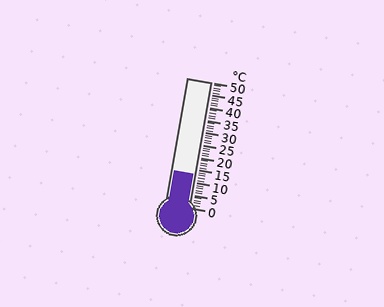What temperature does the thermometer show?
The thermometer shows approximately 13°C.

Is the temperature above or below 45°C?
The temperature is below 45°C.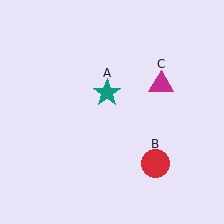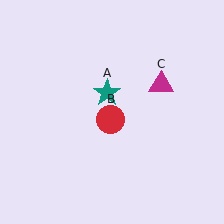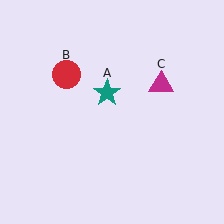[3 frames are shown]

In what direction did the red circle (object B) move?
The red circle (object B) moved up and to the left.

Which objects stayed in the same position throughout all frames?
Teal star (object A) and magenta triangle (object C) remained stationary.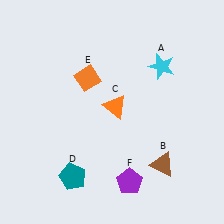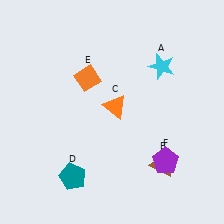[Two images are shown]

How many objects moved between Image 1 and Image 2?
1 object moved between the two images.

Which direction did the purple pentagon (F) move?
The purple pentagon (F) moved right.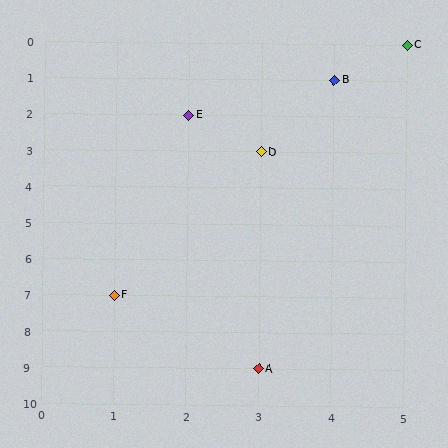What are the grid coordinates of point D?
Point D is at grid coordinates (3, 3).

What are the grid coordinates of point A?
Point A is at grid coordinates (3, 9).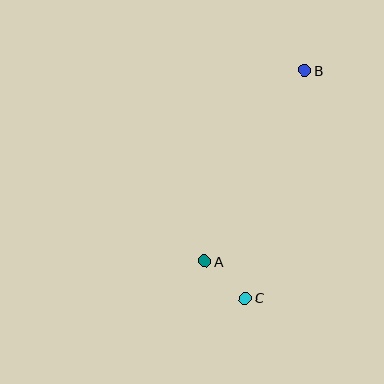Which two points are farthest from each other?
Points B and C are farthest from each other.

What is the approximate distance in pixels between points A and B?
The distance between A and B is approximately 215 pixels.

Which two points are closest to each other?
Points A and C are closest to each other.